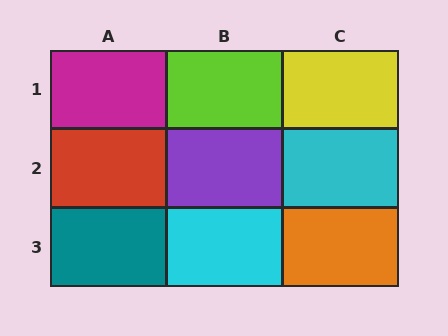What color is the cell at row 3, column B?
Cyan.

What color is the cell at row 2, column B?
Purple.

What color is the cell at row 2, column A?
Red.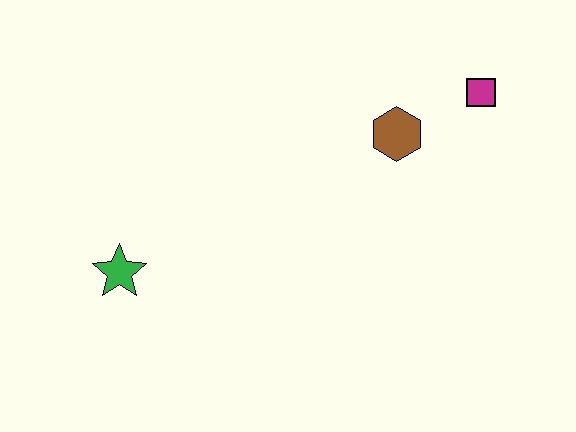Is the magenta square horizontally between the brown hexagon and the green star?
No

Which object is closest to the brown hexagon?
The magenta square is closest to the brown hexagon.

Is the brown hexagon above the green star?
Yes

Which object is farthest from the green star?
The magenta square is farthest from the green star.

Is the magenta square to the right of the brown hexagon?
Yes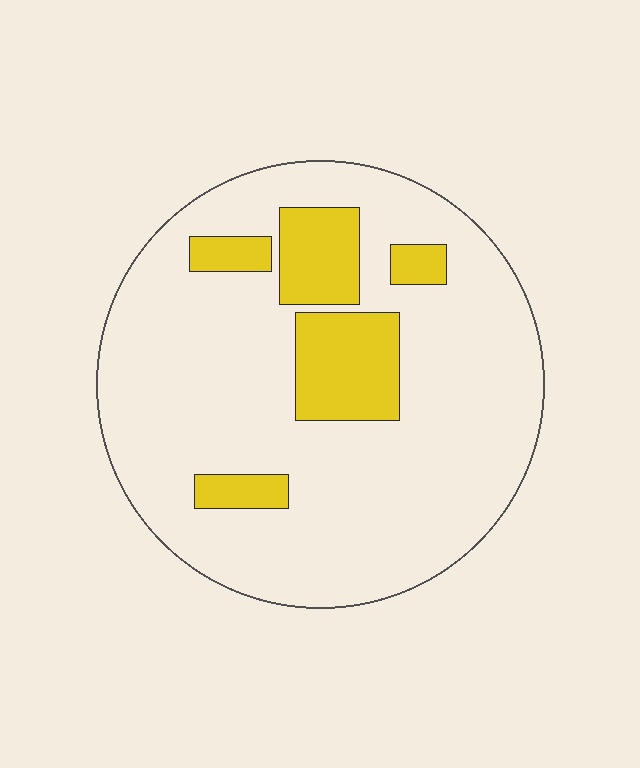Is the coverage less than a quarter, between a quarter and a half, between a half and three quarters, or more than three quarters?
Less than a quarter.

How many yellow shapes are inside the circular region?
5.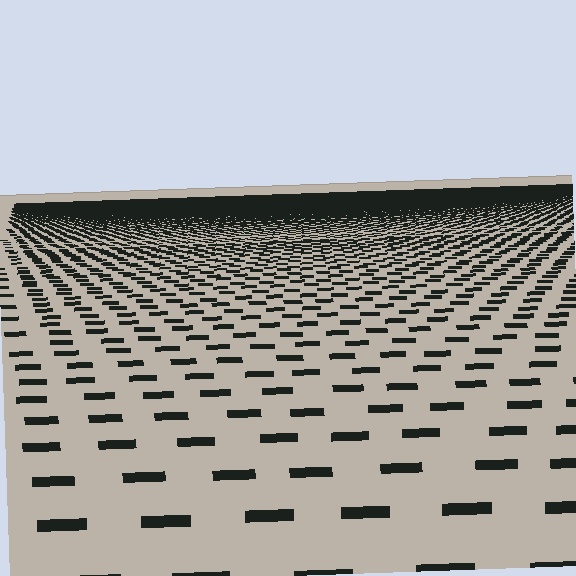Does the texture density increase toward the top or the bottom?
Density increases toward the top.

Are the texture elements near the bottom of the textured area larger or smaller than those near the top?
Larger. Near the bottom, elements are closer to the viewer and appear at a bigger on-screen size.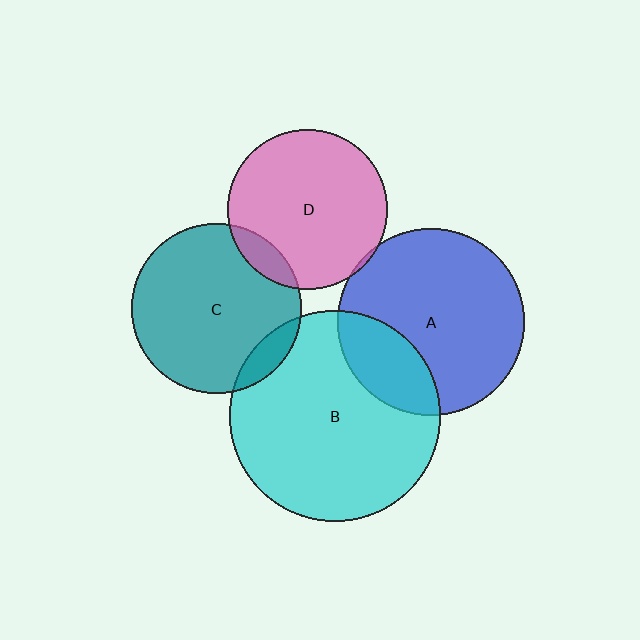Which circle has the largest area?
Circle B (cyan).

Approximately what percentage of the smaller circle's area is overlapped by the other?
Approximately 5%.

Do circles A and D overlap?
Yes.